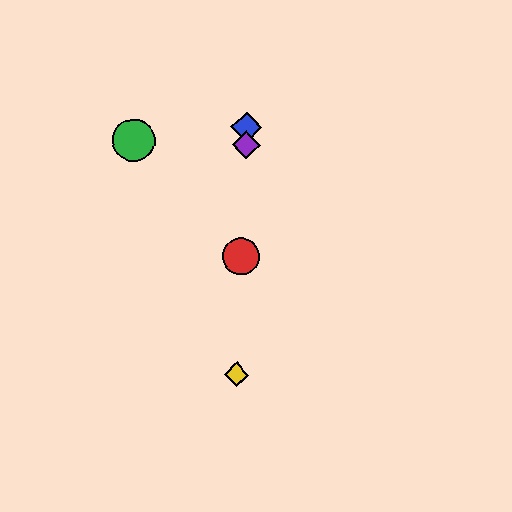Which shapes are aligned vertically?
The red circle, the blue diamond, the yellow diamond, the purple diamond are aligned vertically.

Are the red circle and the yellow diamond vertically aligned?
Yes, both are at x≈241.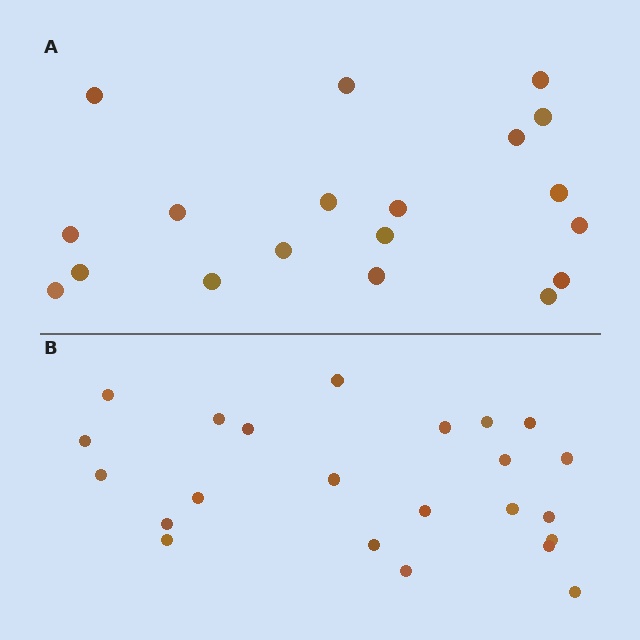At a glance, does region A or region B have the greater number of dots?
Region B (the bottom region) has more dots.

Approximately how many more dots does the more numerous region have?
Region B has about 4 more dots than region A.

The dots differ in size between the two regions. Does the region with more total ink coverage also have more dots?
No. Region A has more total ink coverage because its dots are larger, but region B actually contains more individual dots. Total area can be misleading — the number of items is what matters here.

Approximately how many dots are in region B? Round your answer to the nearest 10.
About 20 dots. (The exact count is 23, which rounds to 20.)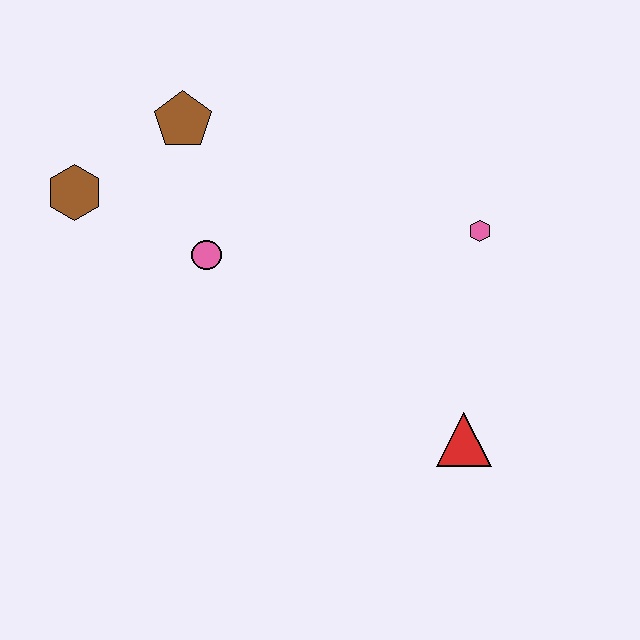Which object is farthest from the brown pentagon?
The red triangle is farthest from the brown pentagon.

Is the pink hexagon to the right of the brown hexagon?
Yes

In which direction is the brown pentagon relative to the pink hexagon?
The brown pentagon is to the left of the pink hexagon.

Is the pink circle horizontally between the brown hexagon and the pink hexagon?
Yes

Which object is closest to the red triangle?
The pink hexagon is closest to the red triangle.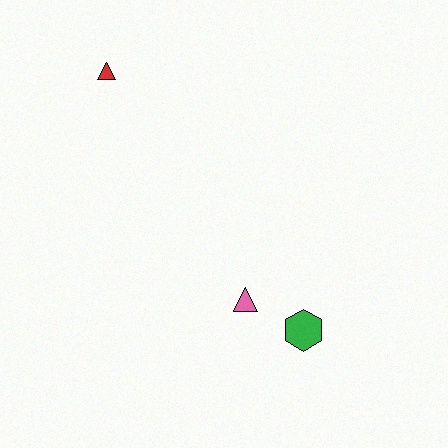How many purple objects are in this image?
There are no purple objects.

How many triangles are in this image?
There are 2 triangles.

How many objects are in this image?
There are 3 objects.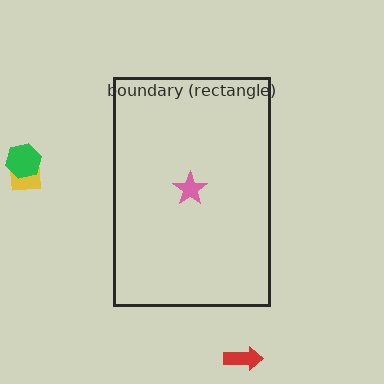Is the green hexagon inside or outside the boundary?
Outside.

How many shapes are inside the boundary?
1 inside, 3 outside.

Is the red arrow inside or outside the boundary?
Outside.